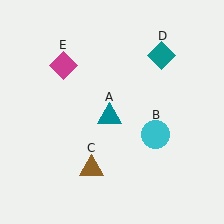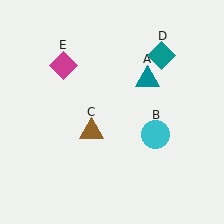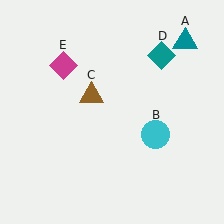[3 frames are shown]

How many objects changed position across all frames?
2 objects changed position: teal triangle (object A), brown triangle (object C).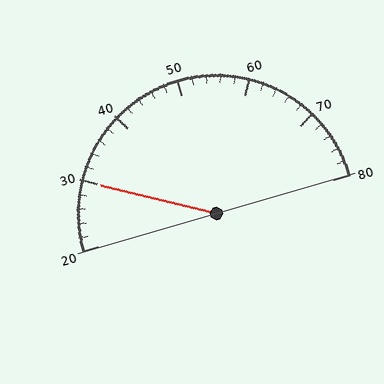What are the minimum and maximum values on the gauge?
The gauge ranges from 20 to 80.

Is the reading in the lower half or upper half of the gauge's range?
The reading is in the lower half of the range (20 to 80).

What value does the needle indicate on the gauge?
The needle indicates approximately 30.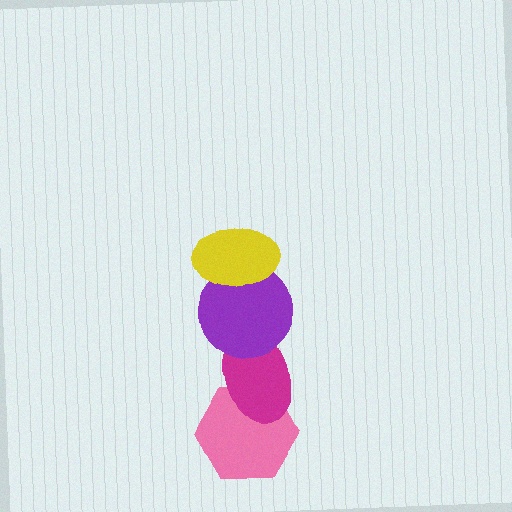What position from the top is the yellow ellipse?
The yellow ellipse is 1st from the top.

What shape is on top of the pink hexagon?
The magenta ellipse is on top of the pink hexagon.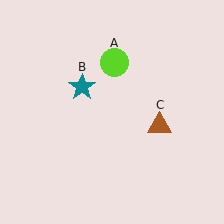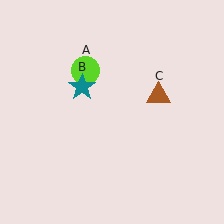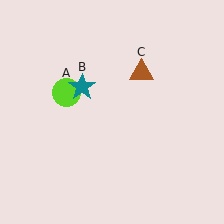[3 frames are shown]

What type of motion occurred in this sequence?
The lime circle (object A), brown triangle (object C) rotated counterclockwise around the center of the scene.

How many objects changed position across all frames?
2 objects changed position: lime circle (object A), brown triangle (object C).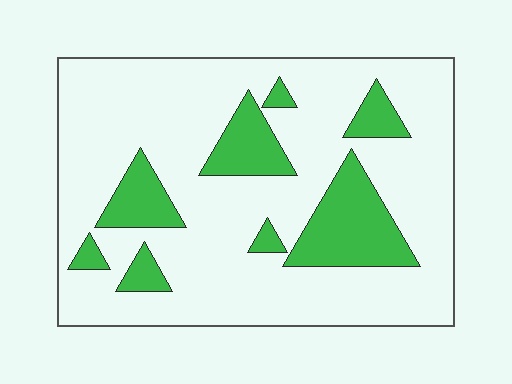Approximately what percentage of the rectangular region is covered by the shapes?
Approximately 20%.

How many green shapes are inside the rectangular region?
8.